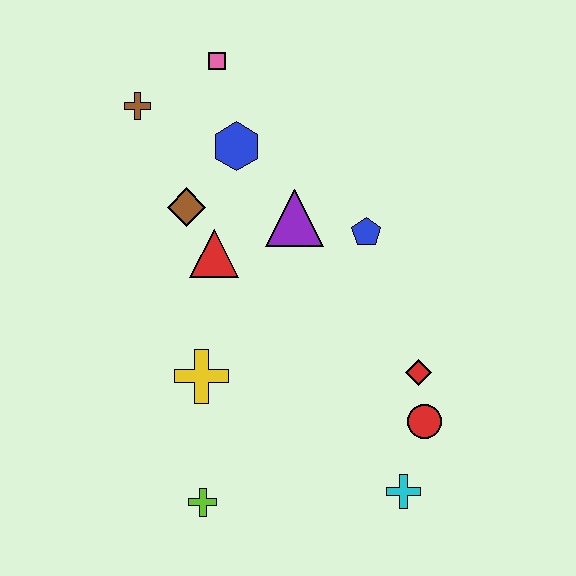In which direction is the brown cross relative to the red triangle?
The brown cross is above the red triangle.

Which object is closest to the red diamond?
The red circle is closest to the red diamond.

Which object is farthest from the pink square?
The cyan cross is farthest from the pink square.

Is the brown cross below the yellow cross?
No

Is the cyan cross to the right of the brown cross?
Yes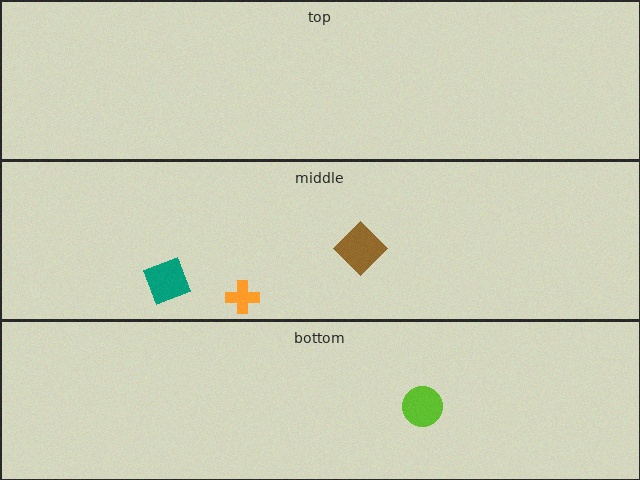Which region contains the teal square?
The middle region.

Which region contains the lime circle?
The bottom region.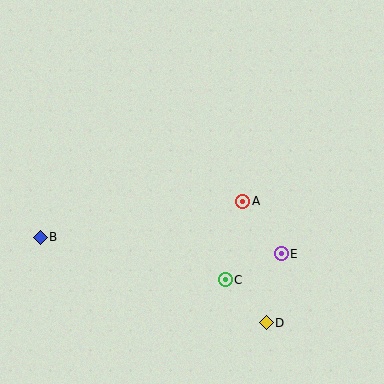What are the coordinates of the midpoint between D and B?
The midpoint between D and B is at (153, 280).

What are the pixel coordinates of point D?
Point D is at (266, 323).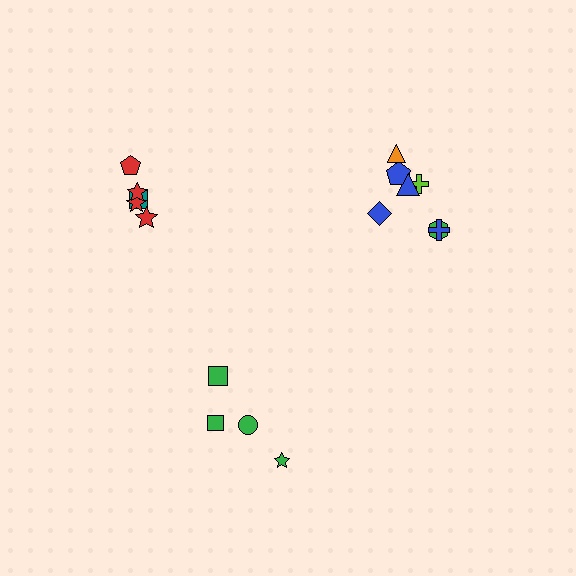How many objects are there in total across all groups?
There are 16 objects.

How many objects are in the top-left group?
There are 5 objects.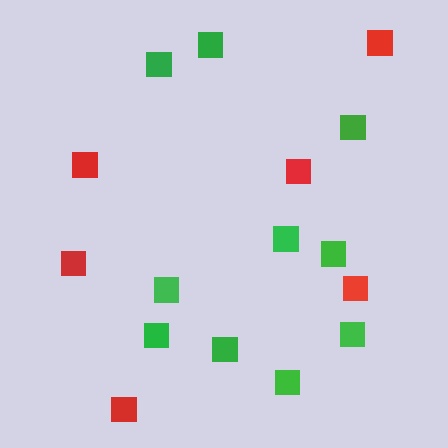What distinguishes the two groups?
There are 2 groups: one group of red squares (6) and one group of green squares (10).